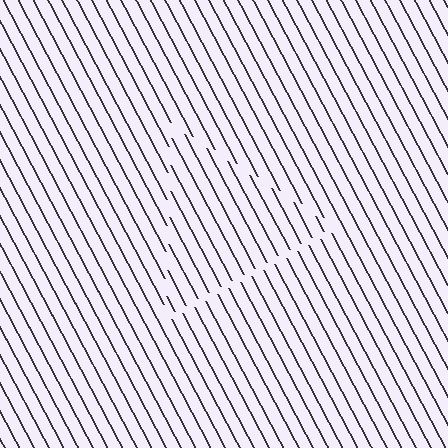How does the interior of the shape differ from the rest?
The interior of the shape contains the same grating, shifted by half a period — the contour is defined by the phase discontinuity where line-ends from the inner and outer gratings abut.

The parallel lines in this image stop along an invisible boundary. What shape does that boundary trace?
An illusory triangle. The interior of the shape contains the same grating, shifted by half a period — the contour is defined by the phase discontinuity where line-ends from the inner and outer gratings abut.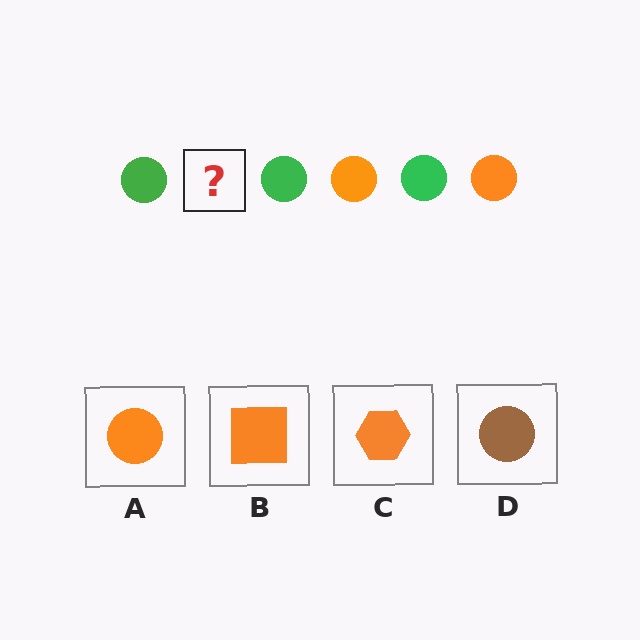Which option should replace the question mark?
Option A.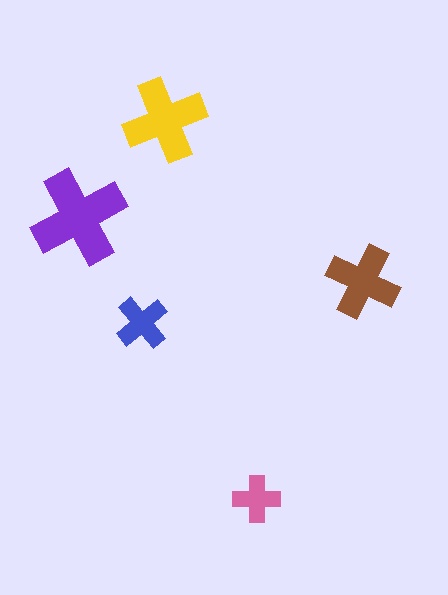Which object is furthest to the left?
The purple cross is leftmost.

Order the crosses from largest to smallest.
the purple one, the yellow one, the brown one, the blue one, the pink one.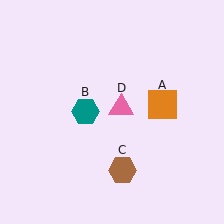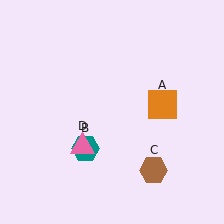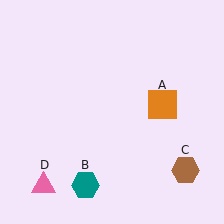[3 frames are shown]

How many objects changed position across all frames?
3 objects changed position: teal hexagon (object B), brown hexagon (object C), pink triangle (object D).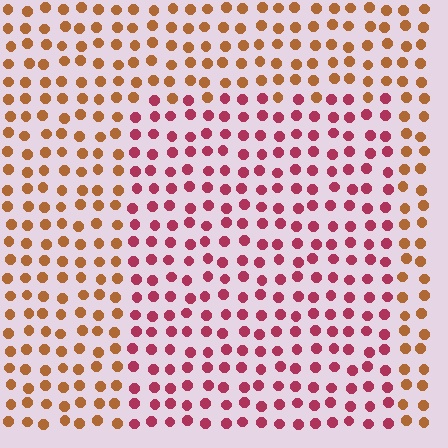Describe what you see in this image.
The image is filled with small brown elements in a uniform arrangement. A rectangle-shaped region is visible where the elements are tinted to a slightly different hue, forming a subtle color boundary.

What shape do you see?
I see a rectangle.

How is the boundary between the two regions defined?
The boundary is defined purely by a slight shift in hue (about 46 degrees). Spacing, size, and orientation are identical on both sides.